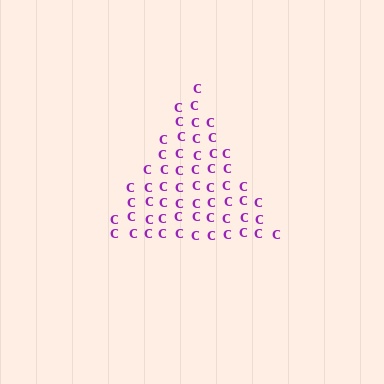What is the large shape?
The large shape is a triangle.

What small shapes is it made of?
It is made of small letter C's.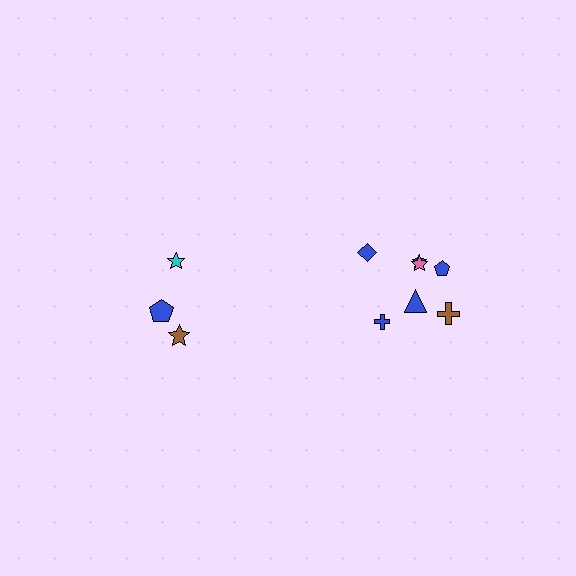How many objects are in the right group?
There are 7 objects.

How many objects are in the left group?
There are 3 objects.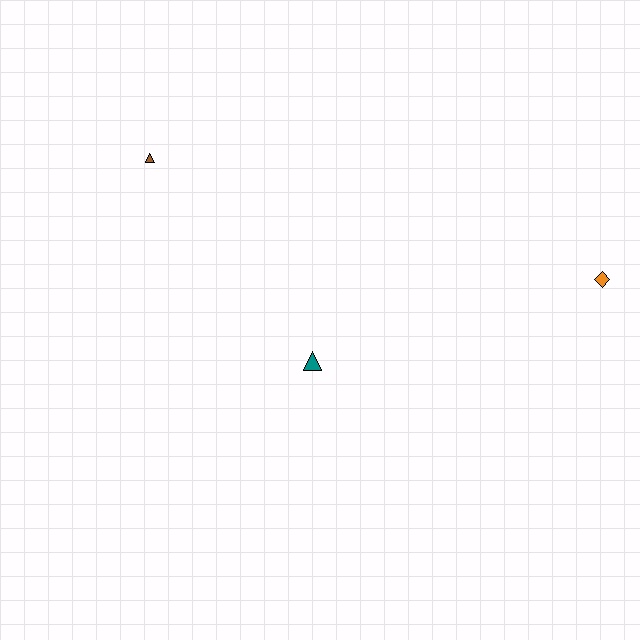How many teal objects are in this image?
There is 1 teal object.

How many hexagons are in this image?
There are no hexagons.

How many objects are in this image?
There are 3 objects.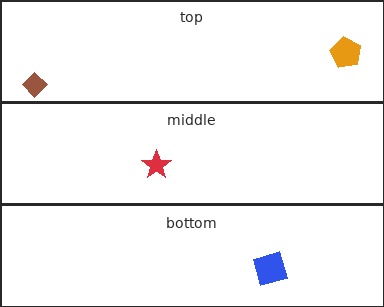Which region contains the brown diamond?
The top region.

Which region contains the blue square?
The bottom region.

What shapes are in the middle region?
The red star.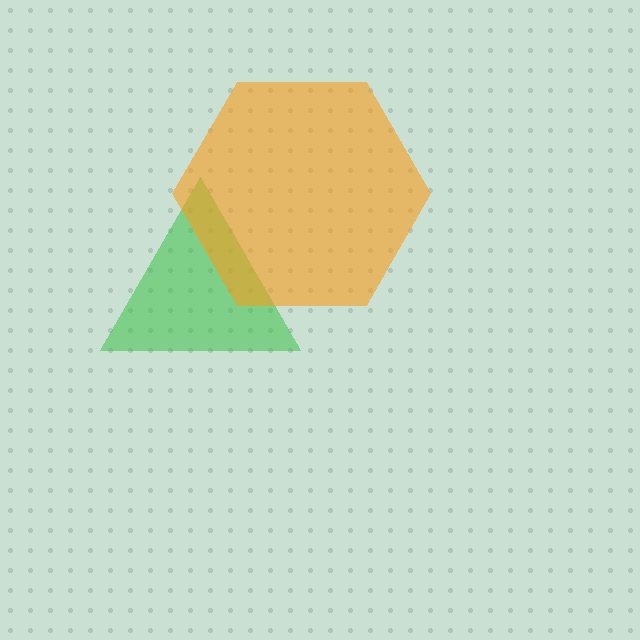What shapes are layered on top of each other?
The layered shapes are: a green triangle, an orange hexagon.